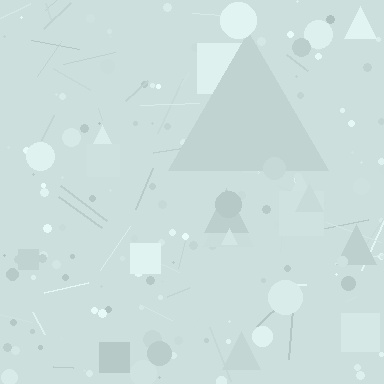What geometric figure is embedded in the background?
A triangle is embedded in the background.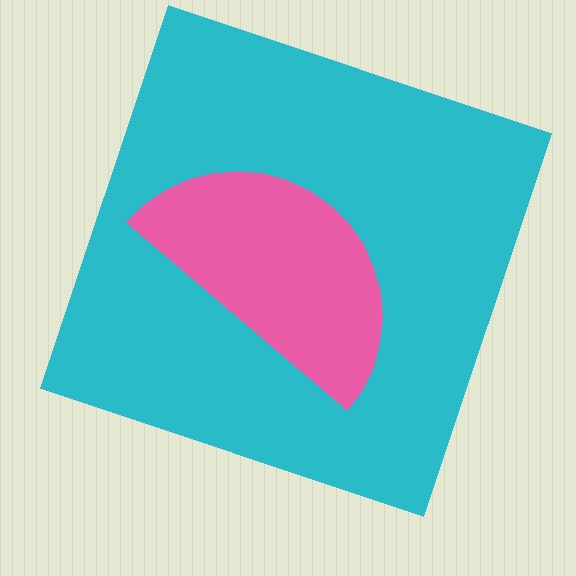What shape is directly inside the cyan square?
The pink semicircle.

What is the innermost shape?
The pink semicircle.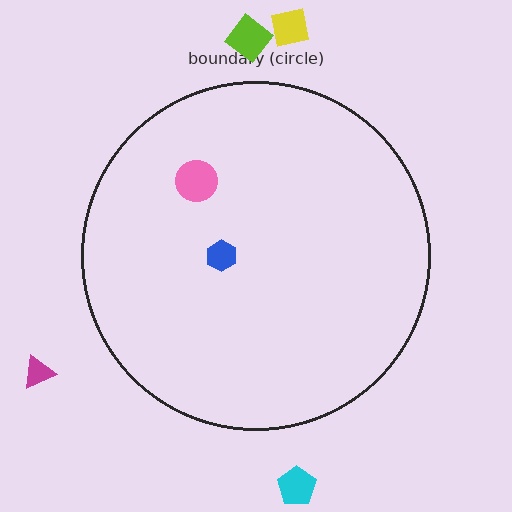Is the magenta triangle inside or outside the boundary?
Outside.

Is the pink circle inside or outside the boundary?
Inside.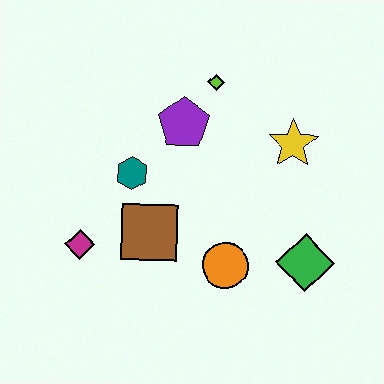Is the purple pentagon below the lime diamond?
Yes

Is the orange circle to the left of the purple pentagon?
No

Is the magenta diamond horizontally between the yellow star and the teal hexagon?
No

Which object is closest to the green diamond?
The orange circle is closest to the green diamond.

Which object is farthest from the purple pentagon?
The green diamond is farthest from the purple pentagon.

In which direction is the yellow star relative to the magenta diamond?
The yellow star is to the right of the magenta diamond.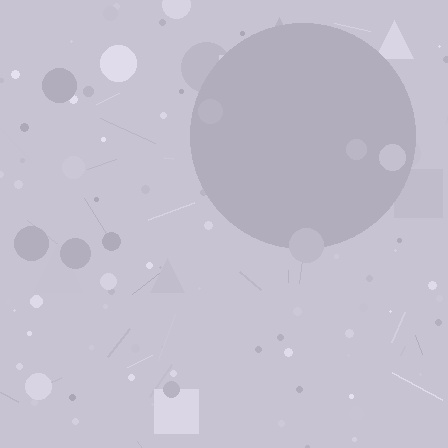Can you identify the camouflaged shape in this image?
The camouflaged shape is a circle.